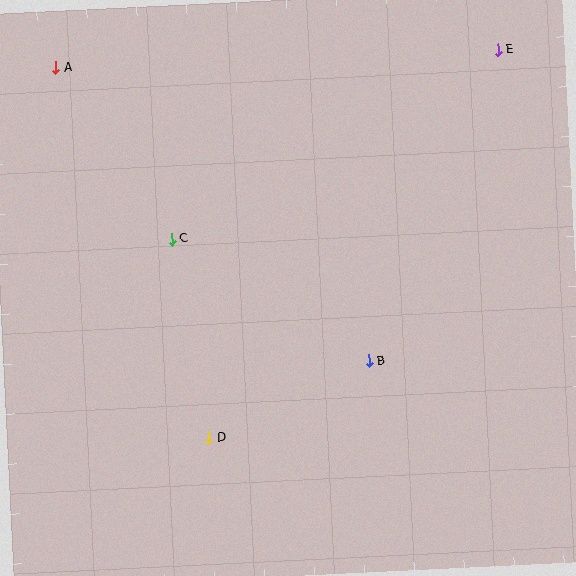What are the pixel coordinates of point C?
Point C is at (172, 239).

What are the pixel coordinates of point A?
Point A is at (56, 68).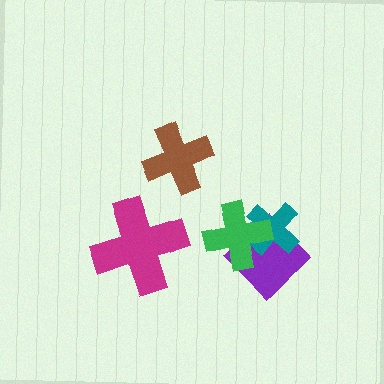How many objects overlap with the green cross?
2 objects overlap with the green cross.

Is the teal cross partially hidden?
Yes, it is partially covered by another shape.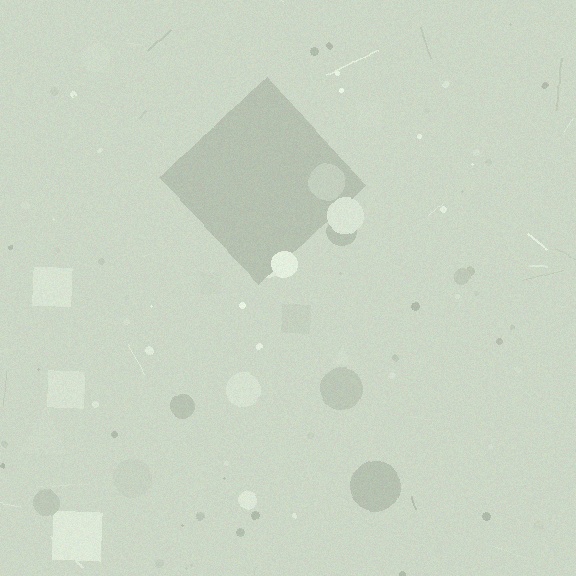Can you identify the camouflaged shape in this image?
The camouflaged shape is a diamond.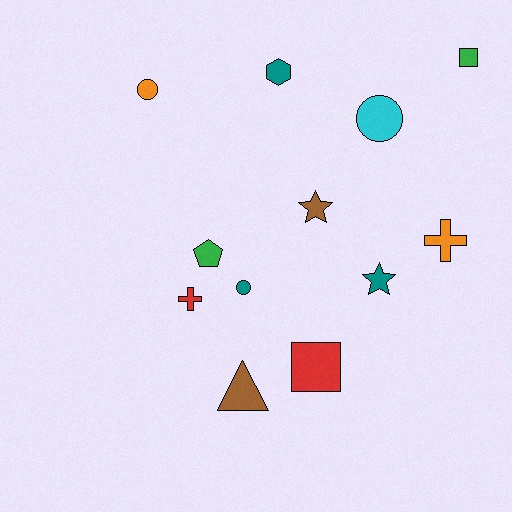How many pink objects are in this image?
There are no pink objects.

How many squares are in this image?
There are 2 squares.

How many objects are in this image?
There are 12 objects.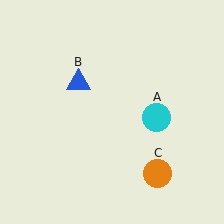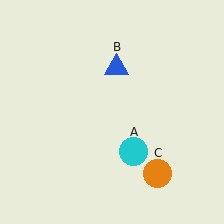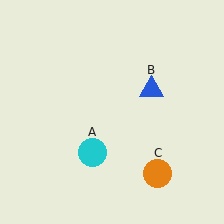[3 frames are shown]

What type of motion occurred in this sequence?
The cyan circle (object A), blue triangle (object B) rotated clockwise around the center of the scene.